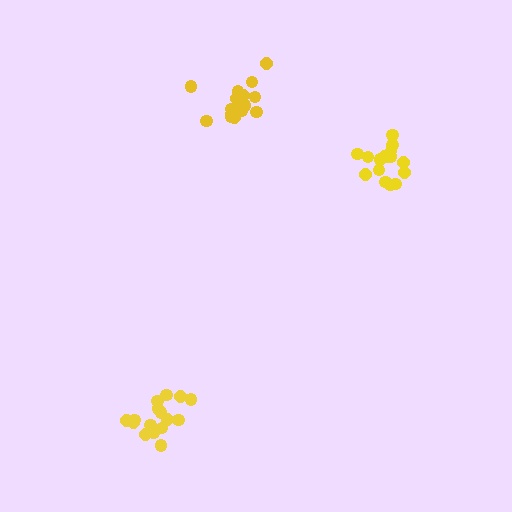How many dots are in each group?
Group 1: 18 dots, Group 2: 16 dots, Group 3: 17 dots (51 total).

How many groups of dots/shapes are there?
There are 3 groups.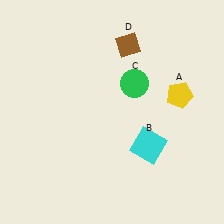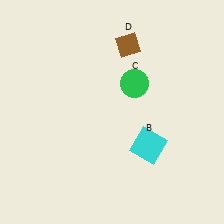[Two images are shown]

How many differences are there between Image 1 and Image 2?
There is 1 difference between the two images.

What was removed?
The yellow pentagon (A) was removed in Image 2.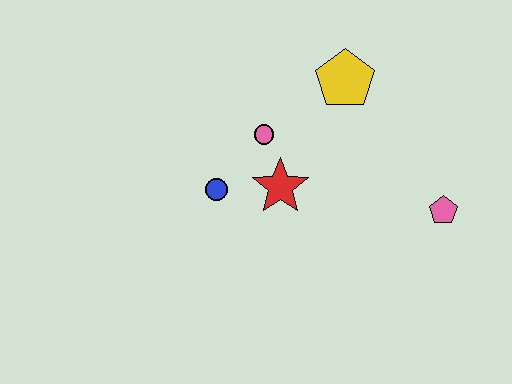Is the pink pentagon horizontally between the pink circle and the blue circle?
No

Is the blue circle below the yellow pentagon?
Yes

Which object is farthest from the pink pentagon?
The blue circle is farthest from the pink pentagon.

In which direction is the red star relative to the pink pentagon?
The red star is to the left of the pink pentagon.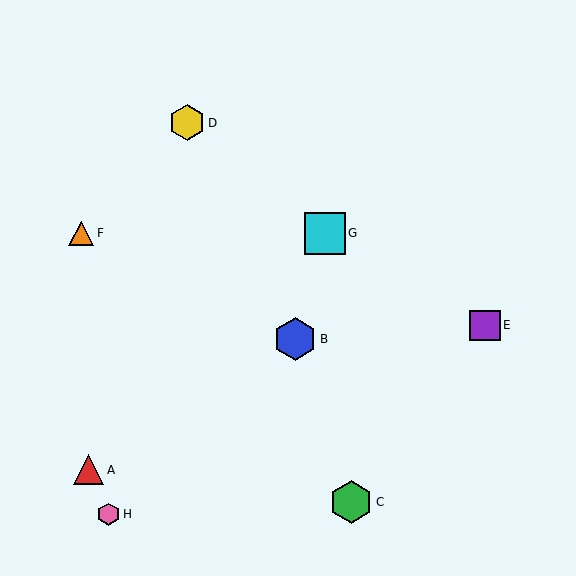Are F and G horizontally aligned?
Yes, both are at y≈233.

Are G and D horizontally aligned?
No, G is at y≈233 and D is at y≈123.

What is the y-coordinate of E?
Object E is at y≈325.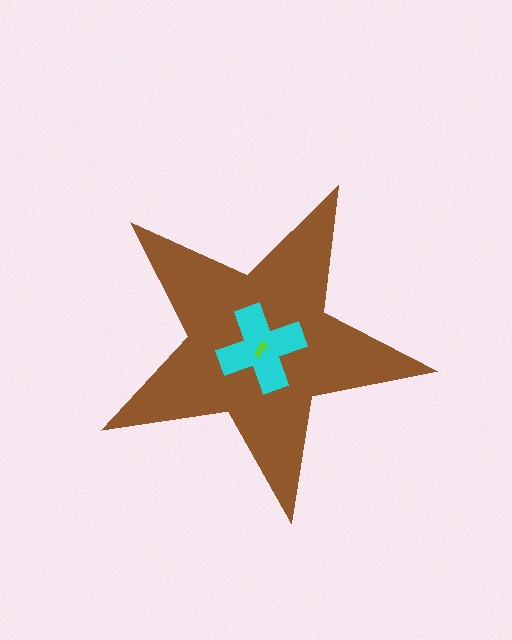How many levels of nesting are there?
3.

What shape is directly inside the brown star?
The cyan cross.